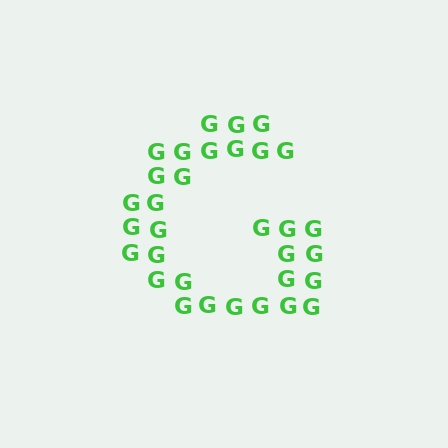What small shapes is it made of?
It is made of small letter G's.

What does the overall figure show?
The overall figure shows the letter G.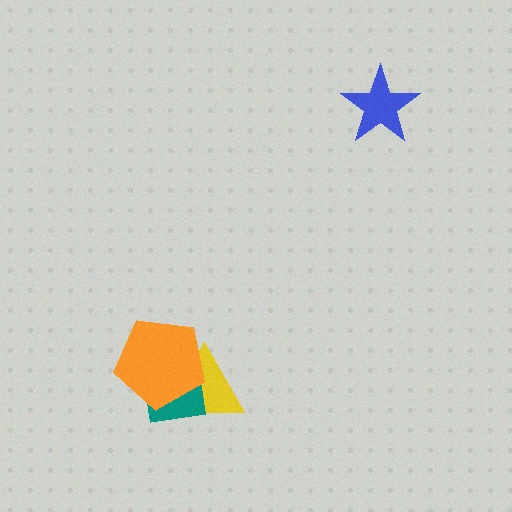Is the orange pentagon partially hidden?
No, no other shape covers it.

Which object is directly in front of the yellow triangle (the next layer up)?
The teal rectangle is directly in front of the yellow triangle.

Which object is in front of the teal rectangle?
The orange pentagon is in front of the teal rectangle.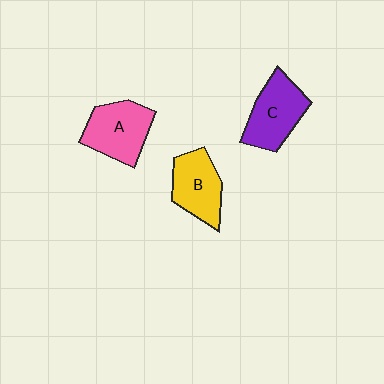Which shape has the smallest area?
Shape B (yellow).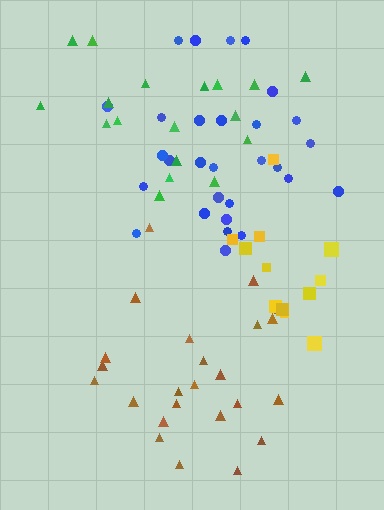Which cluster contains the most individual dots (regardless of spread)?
Blue (29).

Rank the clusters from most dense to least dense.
blue, brown, green, yellow.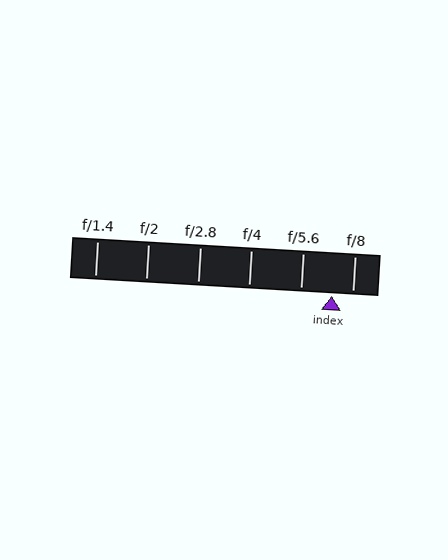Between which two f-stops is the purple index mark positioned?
The index mark is between f/5.6 and f/8.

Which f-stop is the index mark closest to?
The index mark is closest to f/8.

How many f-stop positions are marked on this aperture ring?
There are 6 f-stop positions marked.